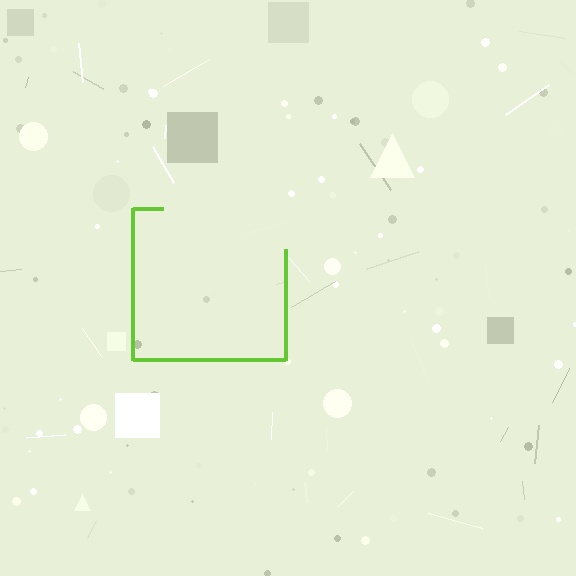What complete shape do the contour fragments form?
The contour fragments form a square.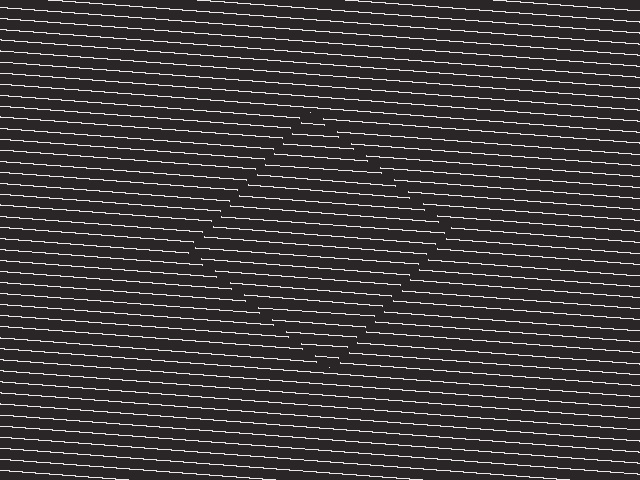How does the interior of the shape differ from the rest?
The interior of the shape contains the same grating, shifted by half a period — the contour is defined by the phase discontinuity where line-ends from the inner and outer gratings abut.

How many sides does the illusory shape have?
4 sides — the line-ends trace a square.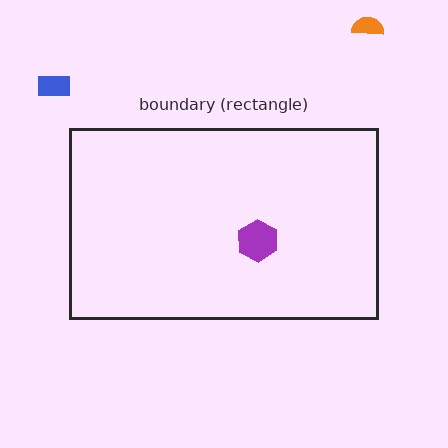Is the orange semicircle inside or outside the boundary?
Outside.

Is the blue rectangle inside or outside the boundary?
Outside.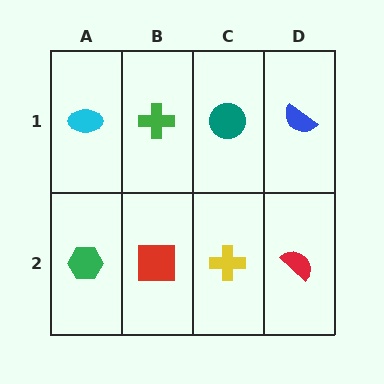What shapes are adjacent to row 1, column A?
A green hexagon (row 2, column A), a green cross (row 1, column B).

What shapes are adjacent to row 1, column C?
A yellow cross (row 2, column C), a green cross (row 1, column B), a blue semicircle (row 1, column D).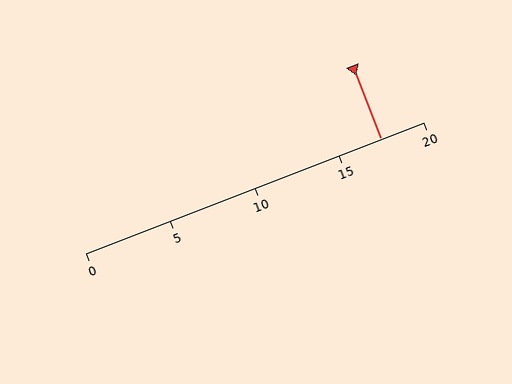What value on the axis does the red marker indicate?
The marker indicates approximately 17.5.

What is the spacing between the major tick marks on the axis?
The major ticks are spaced 5 apart.